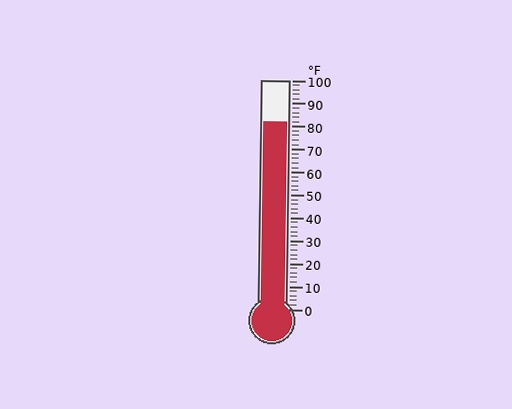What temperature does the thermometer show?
The thermometer shows approximately 82°F.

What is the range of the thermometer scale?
The thermometer scale ranges from 0°F to 100°F.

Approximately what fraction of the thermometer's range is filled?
The thermometer is filled to approximately 80% of its range.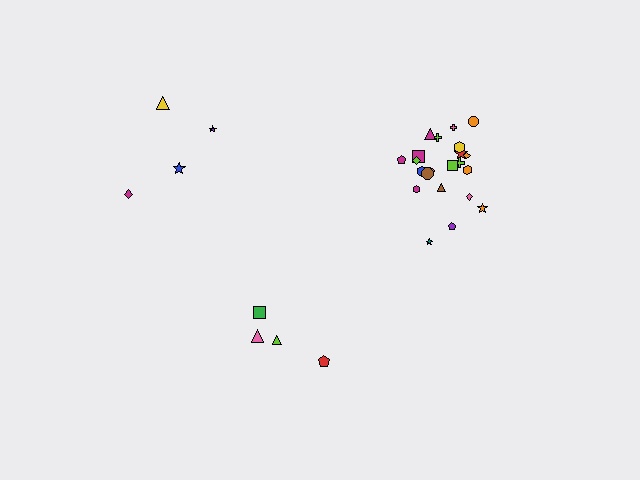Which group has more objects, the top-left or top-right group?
The top-right group.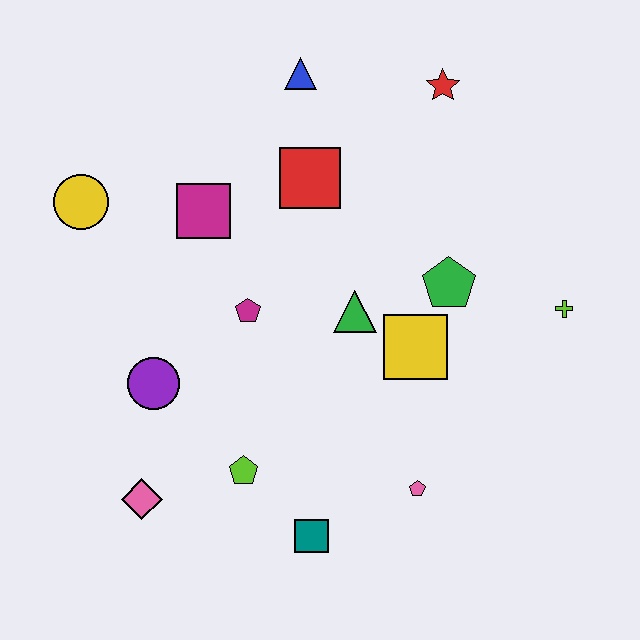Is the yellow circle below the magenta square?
No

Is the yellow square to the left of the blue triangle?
No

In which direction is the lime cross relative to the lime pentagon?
The lime cross is to the right of the lime pentagon.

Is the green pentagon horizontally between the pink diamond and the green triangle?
No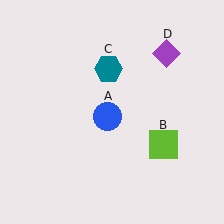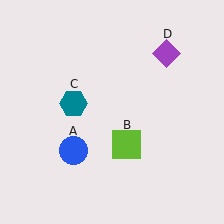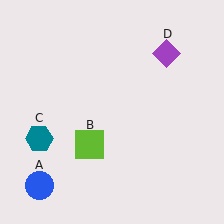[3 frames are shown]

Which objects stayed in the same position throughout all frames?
Purple diamond (object D) remained stationary.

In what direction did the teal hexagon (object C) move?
The teal hexagon (object C) moved down and to the left.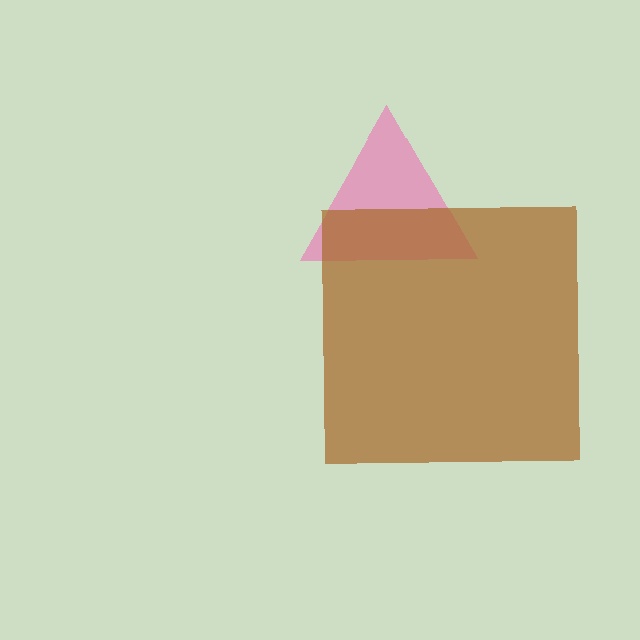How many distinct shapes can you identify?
There are 2 distinct shapes: a pink triangle, a brown square.